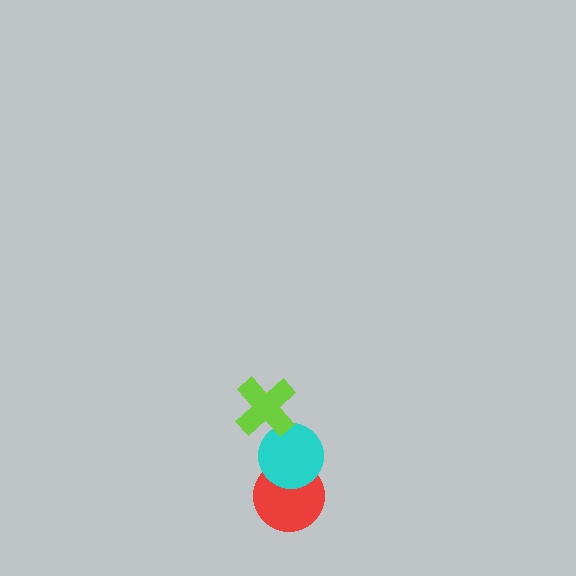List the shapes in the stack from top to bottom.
From top to bottom: the lime cross, the cyan circle, the red circle.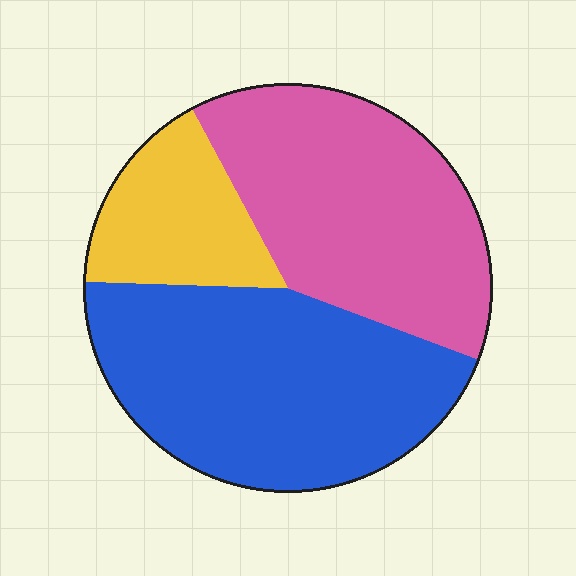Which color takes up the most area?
Blue, at roughly 45%.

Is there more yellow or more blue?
Blue.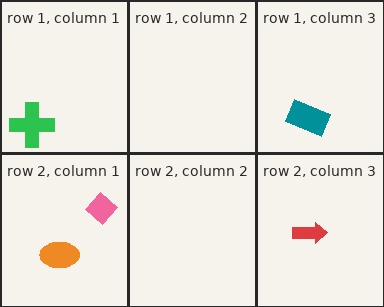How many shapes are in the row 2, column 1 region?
2.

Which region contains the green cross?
The row 1, column 1 region.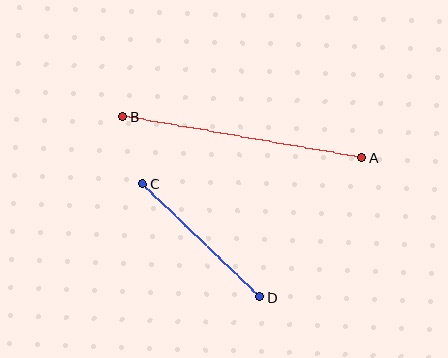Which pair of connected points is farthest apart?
Points A and B are farthest apart.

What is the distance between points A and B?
The distance is approximately 242 pixels.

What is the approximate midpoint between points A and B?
The midpoint is at approximately (242, 137) pixels.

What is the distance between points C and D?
The distance is approximately 163 pixels.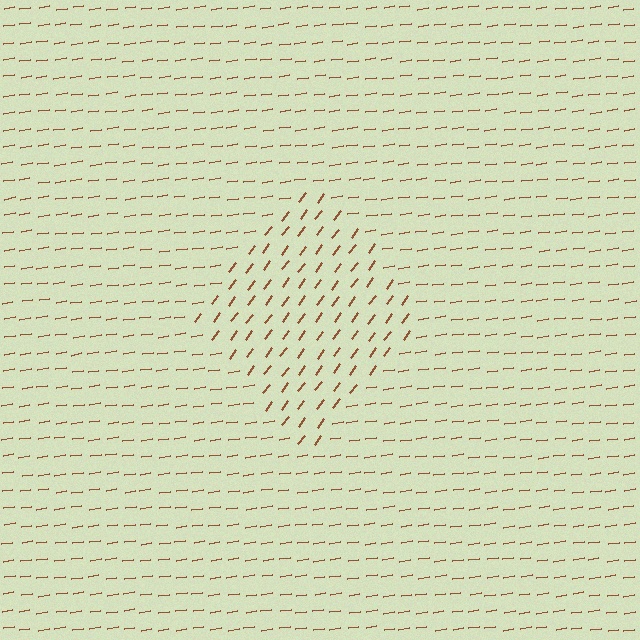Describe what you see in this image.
The image is filled with small brown line segments. A diamond region in the image has lines oriented differently from the surrounding lines, creating a visible texture boundary.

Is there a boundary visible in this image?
Yes, there is a texture boundary formed by a change in line orientation.